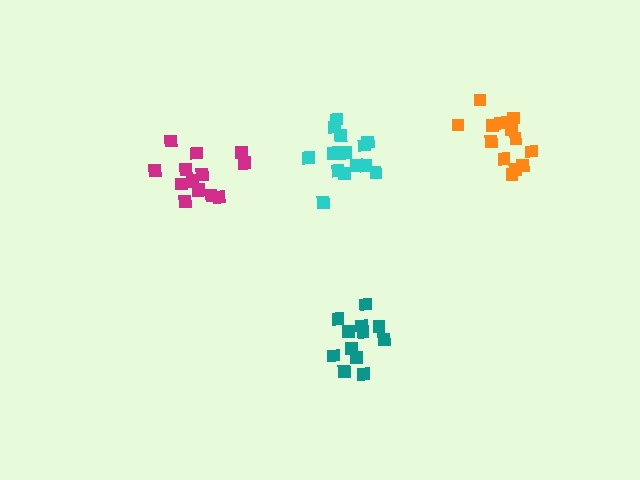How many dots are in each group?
Group 1: 12 dots, Group 2: 14 dots, Group 3: 13 dots, Group 4: 15 dots (54 total).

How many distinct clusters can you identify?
There are 4 distinct clusters.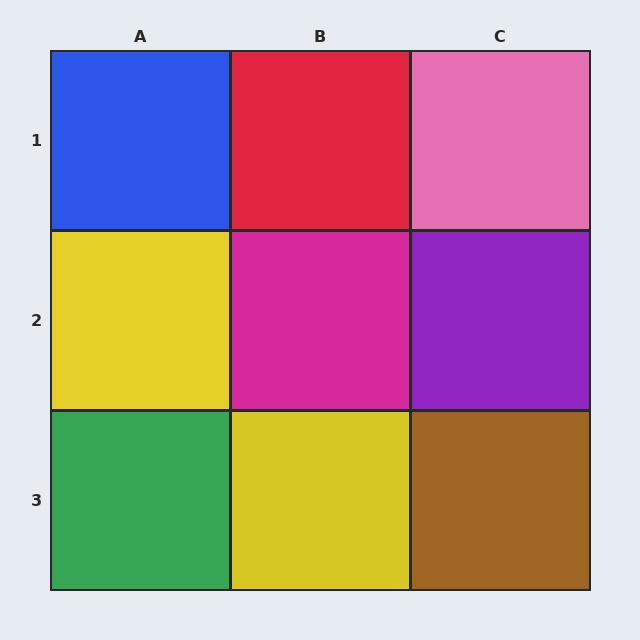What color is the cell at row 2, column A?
Yellow.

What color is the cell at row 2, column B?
Magenta.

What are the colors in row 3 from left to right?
Green, yellow, brown.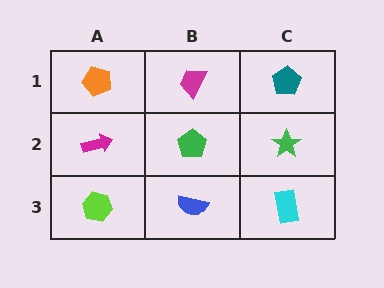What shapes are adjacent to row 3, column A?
A magenta arrow (row 2, column A), a blue semicircle (row 3, column B).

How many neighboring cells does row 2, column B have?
4.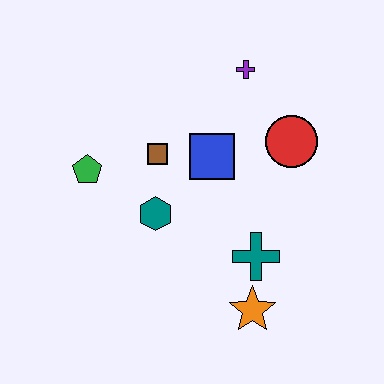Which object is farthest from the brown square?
The orange star is farthest from the brown square.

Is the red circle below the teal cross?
No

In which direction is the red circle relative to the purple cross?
The red circle is below the purple cross.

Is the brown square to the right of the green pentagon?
Yes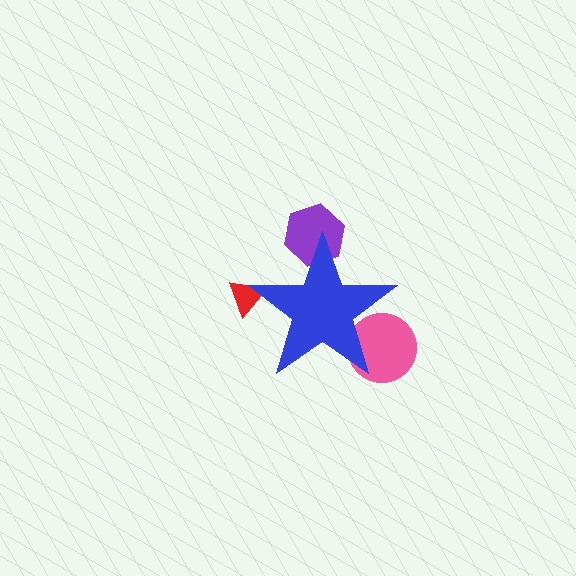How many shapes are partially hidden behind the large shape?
3 shapes are partially hidden.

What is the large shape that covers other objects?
A blue star.